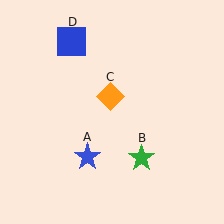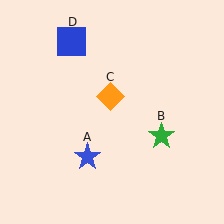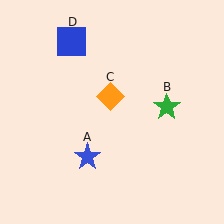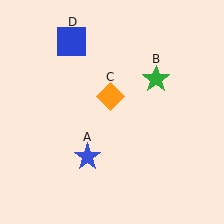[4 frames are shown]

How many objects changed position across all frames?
1 object changed position: green star (object B).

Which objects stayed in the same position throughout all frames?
Blue star (object A) and orange diamond (object C) and blue square (object D) remained stationary.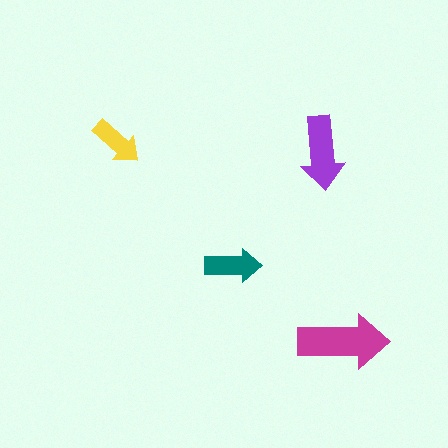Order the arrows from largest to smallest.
the magenta one, the purple one, the teal one, the yellow one.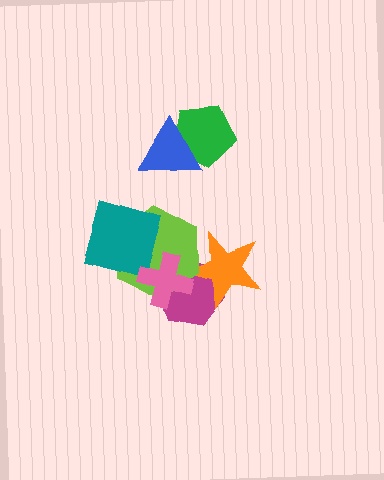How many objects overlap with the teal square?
2 objects overlap with the teal square.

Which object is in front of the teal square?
The pink cross is in front of the teal square.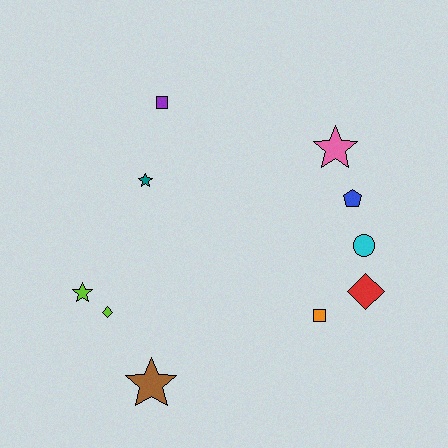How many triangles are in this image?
There are no triangles.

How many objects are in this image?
There are 10 objects.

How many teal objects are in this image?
There is 1 teal object.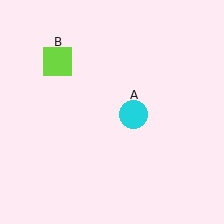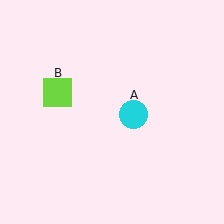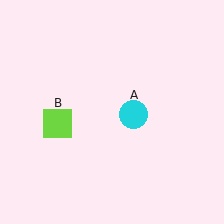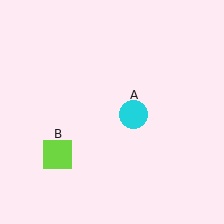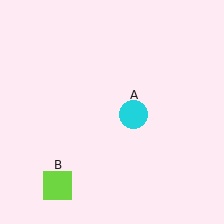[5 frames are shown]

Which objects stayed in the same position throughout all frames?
Cyan circle (object A) remained stationary.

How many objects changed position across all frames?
1 object changed position: lime square (object B).